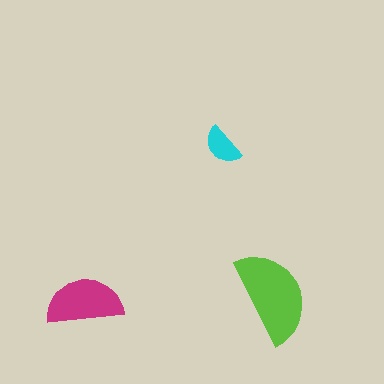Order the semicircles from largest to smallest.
the lime one, the magenta one, the cyan one.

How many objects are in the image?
There are 3 objects in the image.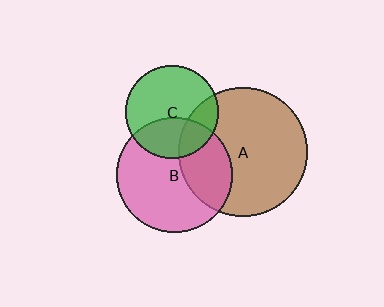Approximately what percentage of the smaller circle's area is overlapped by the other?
Approximately 20%.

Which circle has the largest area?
Circle A (brown).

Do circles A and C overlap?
Yes.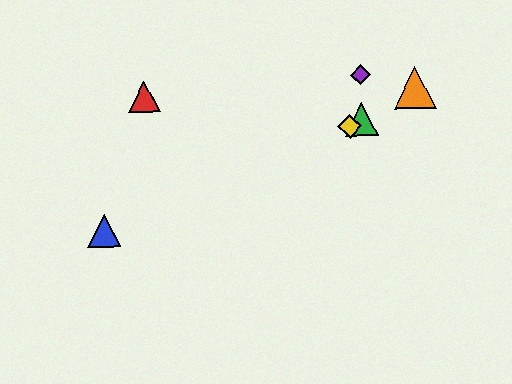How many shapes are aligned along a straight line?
3 shapes (the green triangle, the yellow diamond, the orange triangle) are aligned along a straight line.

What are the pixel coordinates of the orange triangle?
The orange triangle is at (415, 88).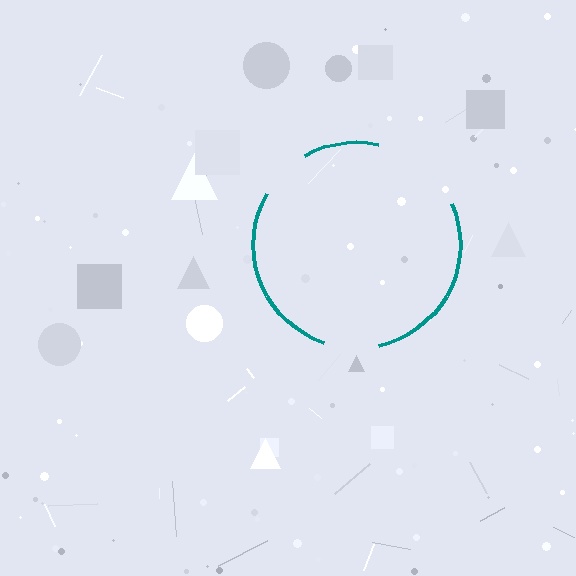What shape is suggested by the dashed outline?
The dashed outline suggests a circle.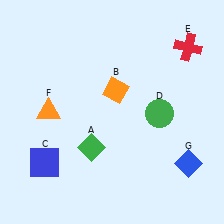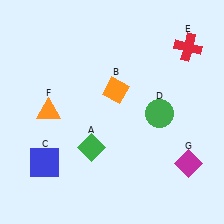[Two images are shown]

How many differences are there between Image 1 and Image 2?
There is 1 difference between the two images.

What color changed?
The diamond (G) changed from blue in Image 1 to magenta in Image 2.